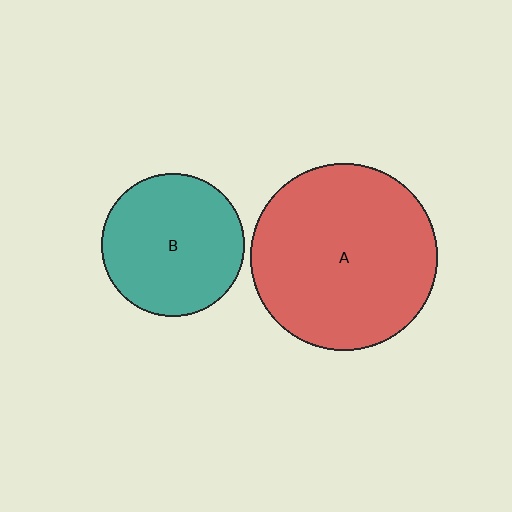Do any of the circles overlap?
No, none of the circles overlap.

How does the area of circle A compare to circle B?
Approximately 1.7 times.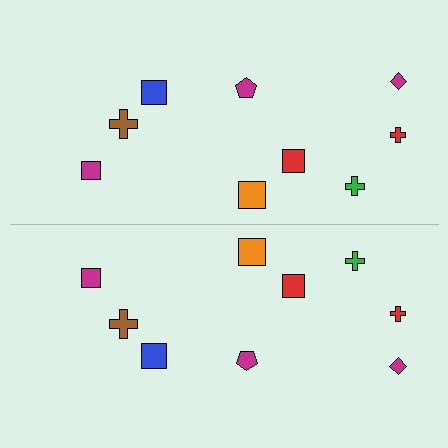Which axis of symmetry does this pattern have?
The pattern has a horizontal axis of symmetry running through the center of the image.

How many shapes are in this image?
There are 18 shapes in this image.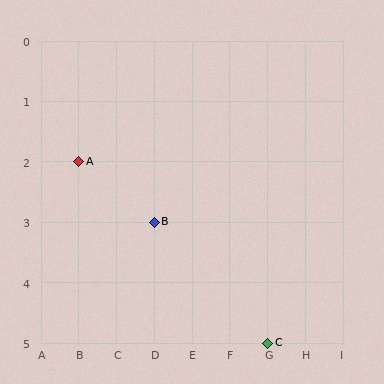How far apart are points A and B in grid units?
Points A and B are 2 columns and 1 row apart (about 2.2 grid units diagonally).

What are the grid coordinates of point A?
Point A is at grid coordinates (B, 2).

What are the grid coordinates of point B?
Point B is at grid coordinates (D, 3).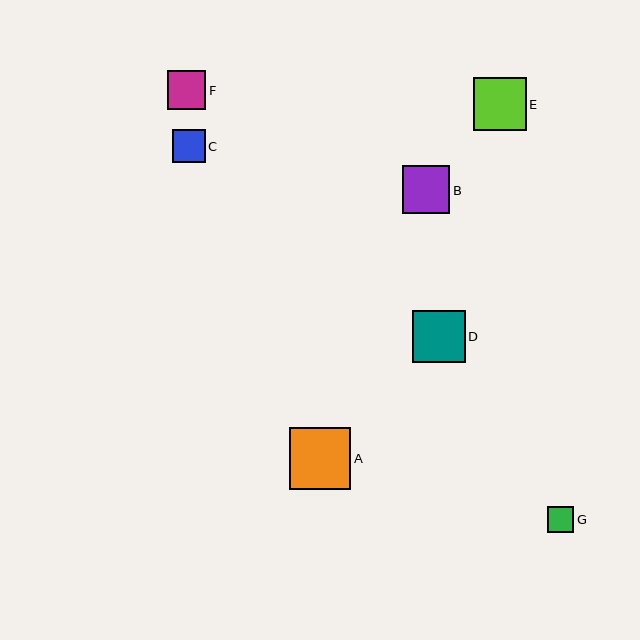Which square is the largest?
Square A is the largest with a size of approximately 62 pixels.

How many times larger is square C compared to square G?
Square C is approximately 1.2 times the size of square G.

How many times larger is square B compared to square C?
Square B is approximately 1.4 times the size of square C.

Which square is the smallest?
Square G is the smallest with a size of approximately 27 pixels.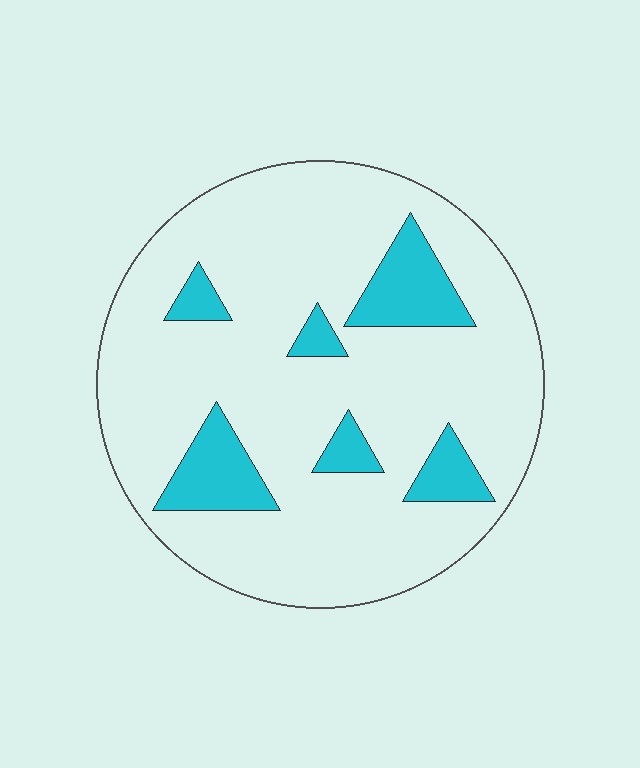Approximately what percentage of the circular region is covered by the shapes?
Approximately 15%.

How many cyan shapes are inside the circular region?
6.